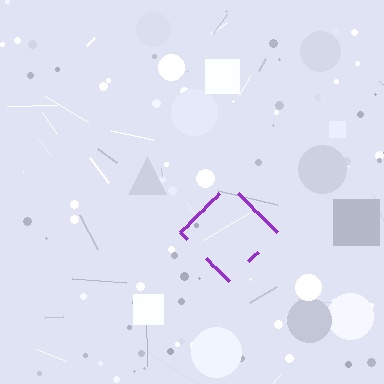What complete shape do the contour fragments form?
The contour fragments form a diamond.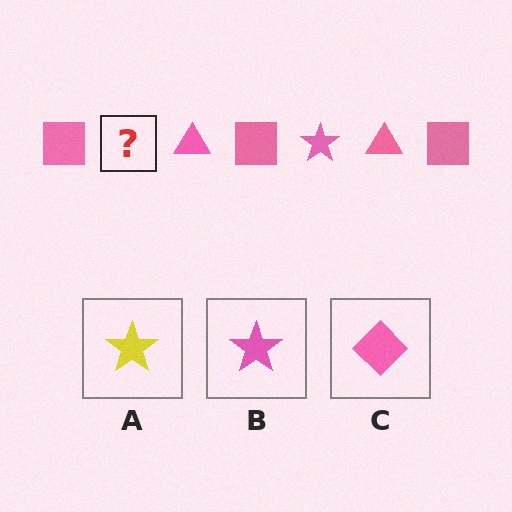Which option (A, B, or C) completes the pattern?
B.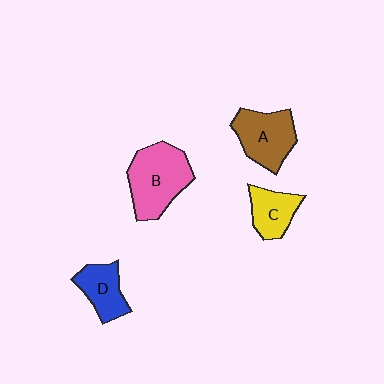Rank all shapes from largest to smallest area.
From largest to smallest: B (pink), A (brown), D (blue), C (yellow).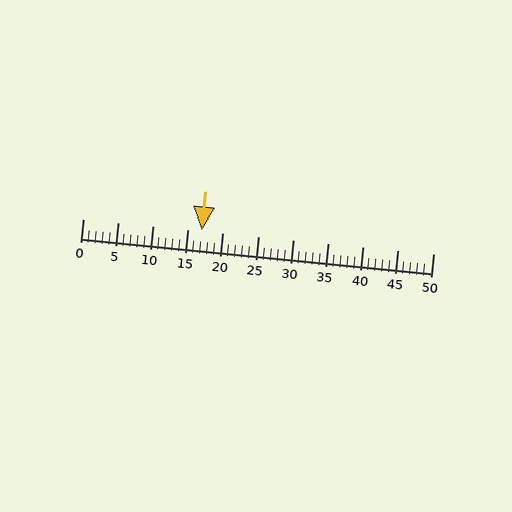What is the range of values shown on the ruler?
The ruler shows values from 0 to 50.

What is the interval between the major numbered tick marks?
The major tick marks are spaced 5 units apart.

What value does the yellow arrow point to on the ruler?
The yellow arrow points to approximately 17.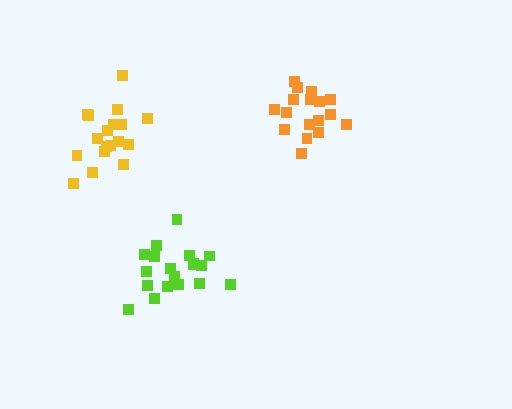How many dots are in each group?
Group 1: 19 dots, Group 2: 17 dots, Group 3: 18 dots (54 total).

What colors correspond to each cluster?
The clusters are colored: lime, orange, yellow.